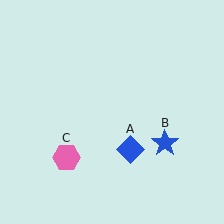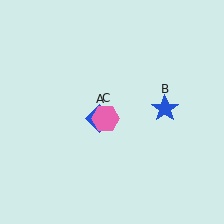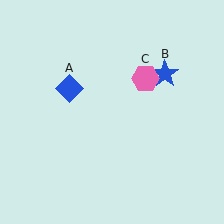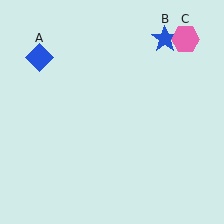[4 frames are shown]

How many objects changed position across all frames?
3 objects changed position: blue diamond (object A), blue star (object B), pink hexagon (object C).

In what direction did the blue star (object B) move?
The blue star (object B) moved up.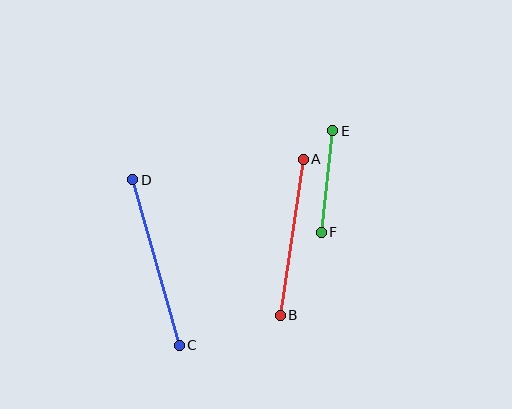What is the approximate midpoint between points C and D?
The midpoint is at approximately (156, 263) pixels.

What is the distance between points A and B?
The distance is approximately 158 pixels.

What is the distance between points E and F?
The distance is approximately 102 pixels.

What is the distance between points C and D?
The distance is approximately 172 pixels.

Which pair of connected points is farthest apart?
Points C and D are farthest apart.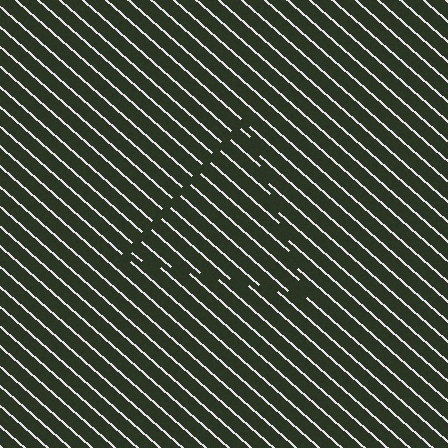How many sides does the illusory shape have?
3 sides — the line-ends trace a triangle.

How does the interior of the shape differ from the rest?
The interior of the shape contains the same grating, shifted by half a period — the contour is defined by the phase discontinuity where line-ends from the inner and outer gratings abut.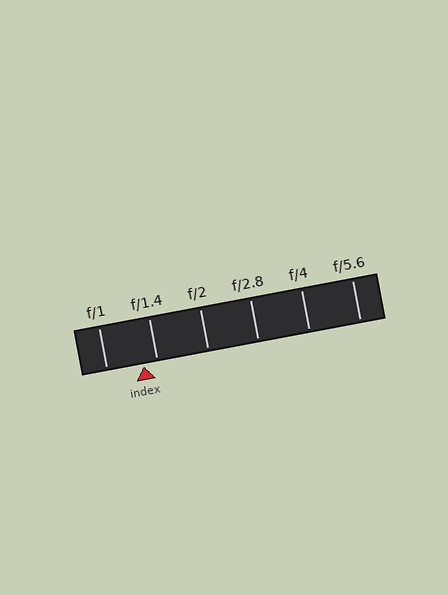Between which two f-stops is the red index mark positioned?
The index mark is between f/1 and f/1.4.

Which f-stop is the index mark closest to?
The index mark is closest to f/1.4.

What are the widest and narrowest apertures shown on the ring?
The widest aperture shown is f/1 and the narrowest is f/5.6.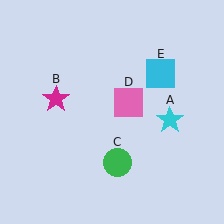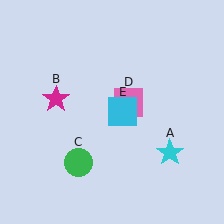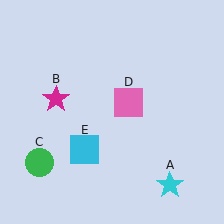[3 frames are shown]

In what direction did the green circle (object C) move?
The green circle (object C) moved left.